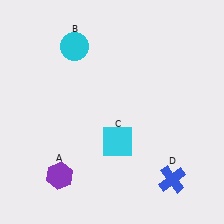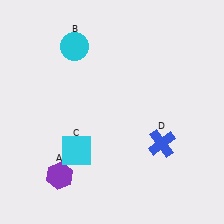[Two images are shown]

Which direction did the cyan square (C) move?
The cyan square (C) moved left.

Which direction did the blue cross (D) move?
The blue cross (D) moved up.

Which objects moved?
The objects that moved are: the cyan square (C), the blue cross (D).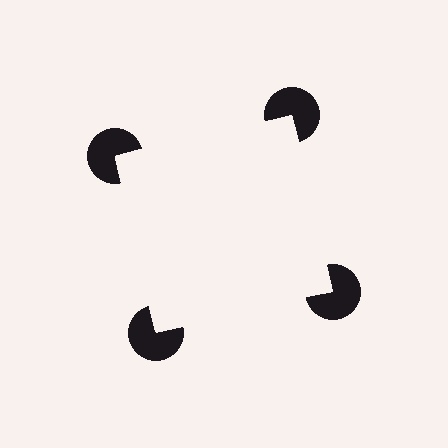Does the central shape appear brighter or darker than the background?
It typically appears slightly brighter than the background, even though no actual brightness change is drawn.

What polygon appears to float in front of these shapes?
An illusory square — its edges are inferred from the aligned wedge cuts in the pac-man discs, not physically drawn.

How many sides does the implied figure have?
4 sides.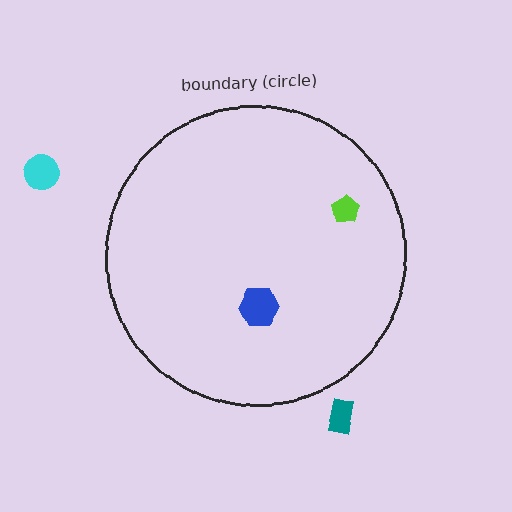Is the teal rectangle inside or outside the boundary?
Outside.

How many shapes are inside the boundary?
2 inside, 2 outside.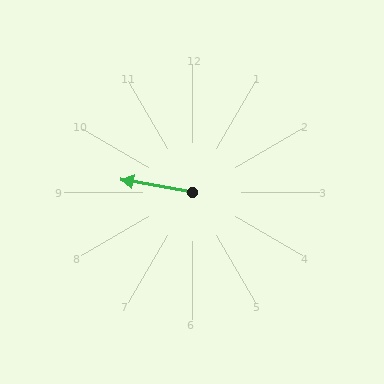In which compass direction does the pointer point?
West.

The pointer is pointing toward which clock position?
Roughly 9 o'clock.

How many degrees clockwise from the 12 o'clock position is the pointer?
Approximately 280 degrees.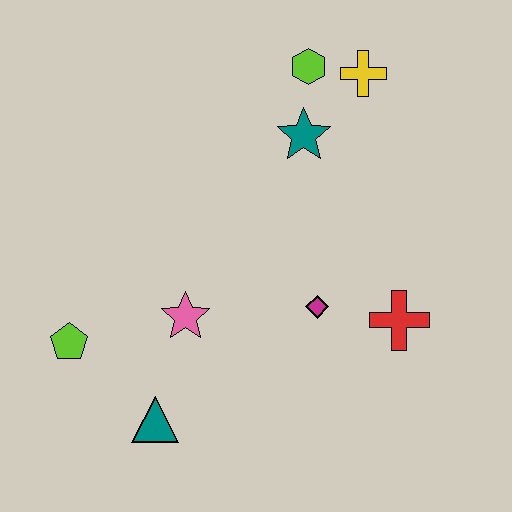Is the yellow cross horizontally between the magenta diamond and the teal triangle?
No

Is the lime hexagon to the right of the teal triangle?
Yes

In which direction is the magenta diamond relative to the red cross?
The magenta diamond is to the left of the red cross.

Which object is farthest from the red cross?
The lime pentagon is farthest from the red cross.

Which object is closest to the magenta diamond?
The red cross is closest to the magenta diamond.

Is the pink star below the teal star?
Yes